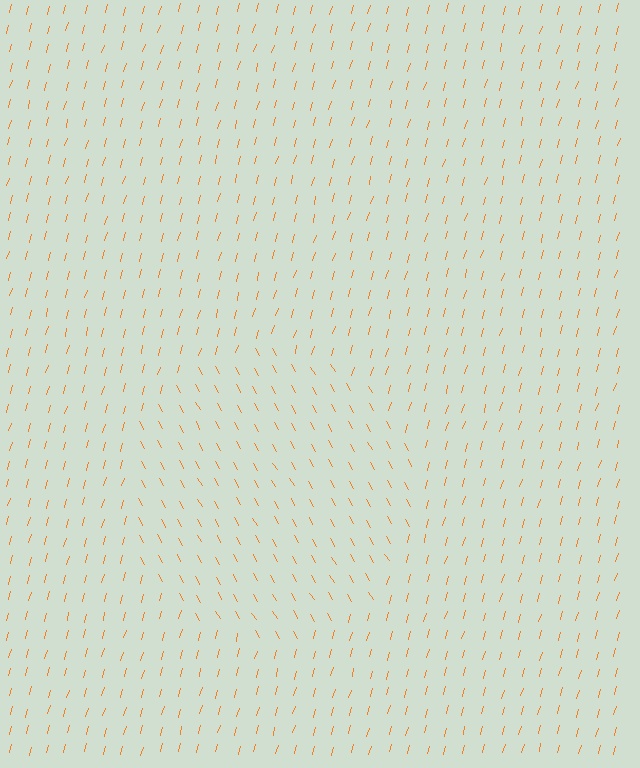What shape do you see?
I see a circle.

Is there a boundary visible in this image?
Yes, there is a texture boundary formed by a change in line orientation.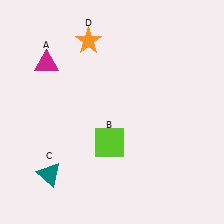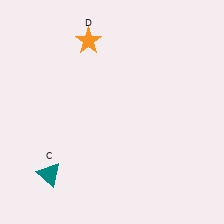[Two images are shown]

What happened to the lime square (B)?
The lime square (B) was removed in Image 2. It was in the bottom-left area of Image 1.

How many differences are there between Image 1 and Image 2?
There are 2 differences between the two images.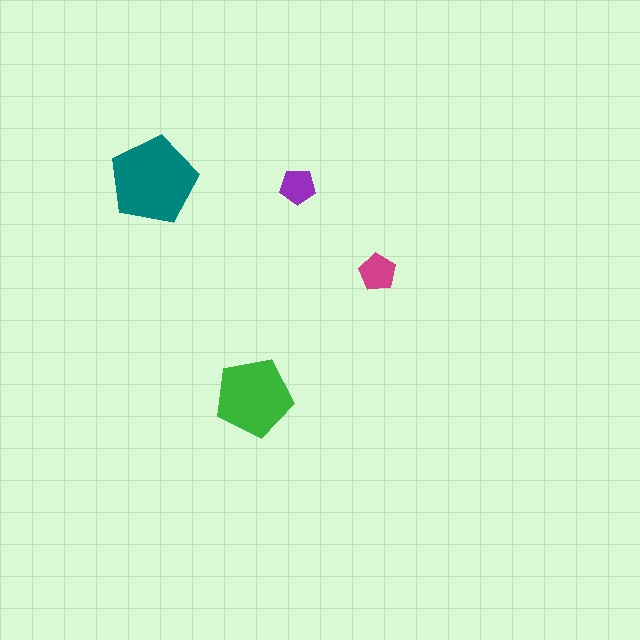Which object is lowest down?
The green pentagon is bottommost.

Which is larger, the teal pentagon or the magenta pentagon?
The teal one.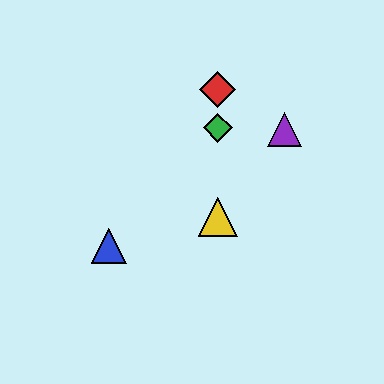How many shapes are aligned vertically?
3 shapes (the red diamond, the green diamond, the yellow triangle) are aligned vertically.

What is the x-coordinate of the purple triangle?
The purple triangle is at x≈284.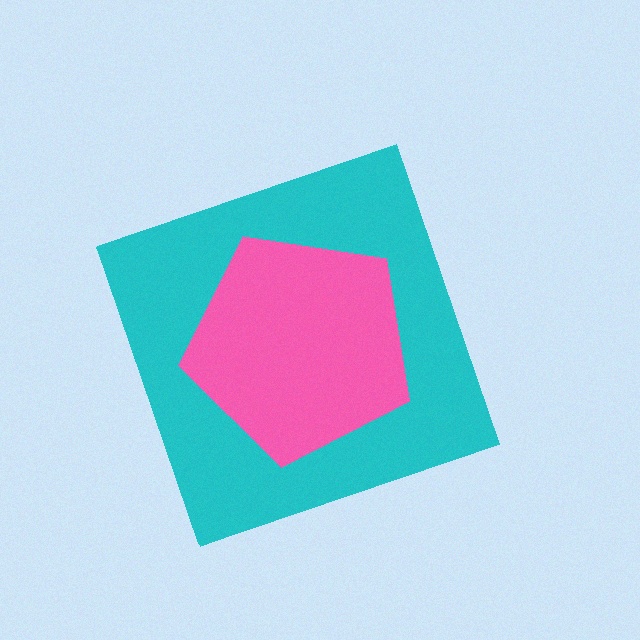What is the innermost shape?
The pink pentagon.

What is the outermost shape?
The cyan diamond.